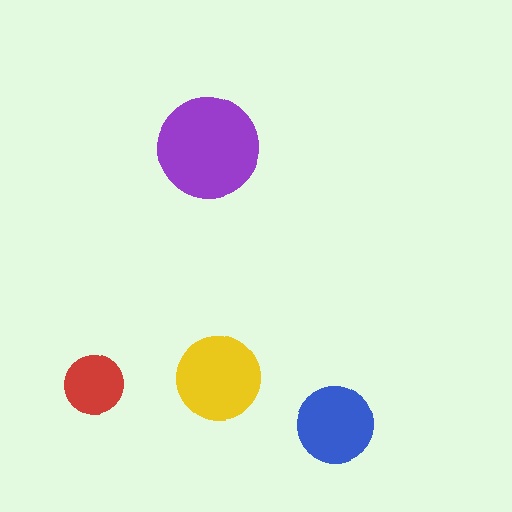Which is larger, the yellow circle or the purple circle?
The purple one.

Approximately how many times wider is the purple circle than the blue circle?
About 1.5 times wider.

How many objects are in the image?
There are 4 objects in the image.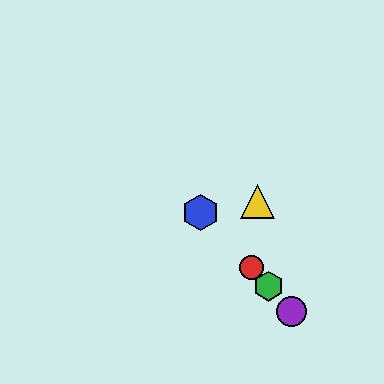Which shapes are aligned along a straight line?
The red circle, the blue hexagon, the green hexagon, the purple circle are aligned along a straight line.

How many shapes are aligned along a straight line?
4 shapes (the red circle, the blue hexagon, the green hexagon, the purple circle) are aligned along a straight line.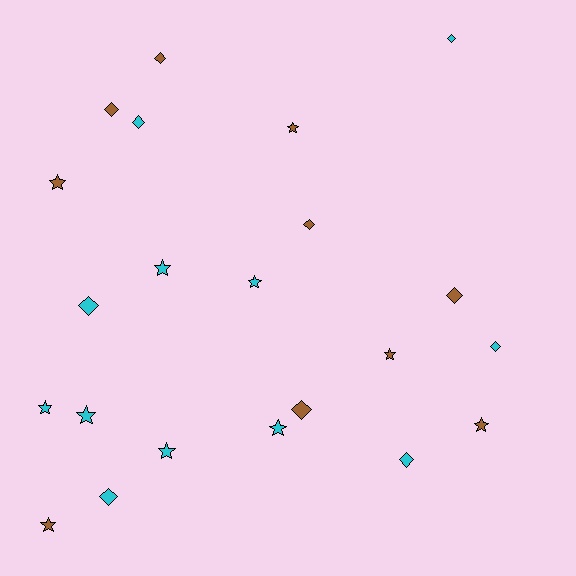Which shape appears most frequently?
Diamond, with 11 objects.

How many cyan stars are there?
There are 6 cyan stars.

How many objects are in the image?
There are 22 objects.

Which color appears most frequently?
Cyan, with 12 objects.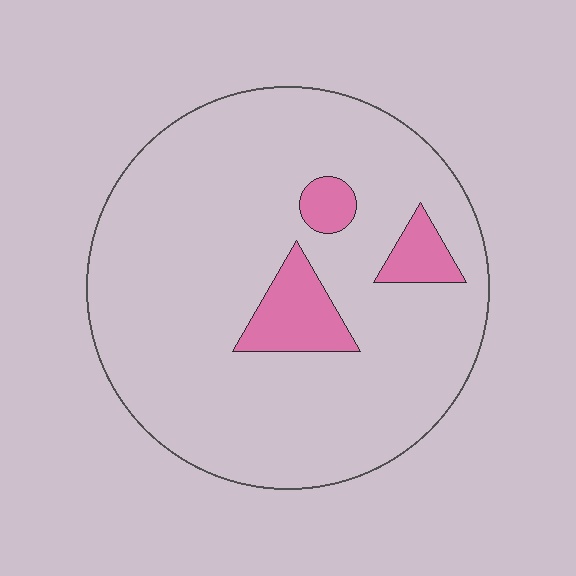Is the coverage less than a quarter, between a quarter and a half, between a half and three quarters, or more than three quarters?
Less than a quarter.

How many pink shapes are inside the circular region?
3.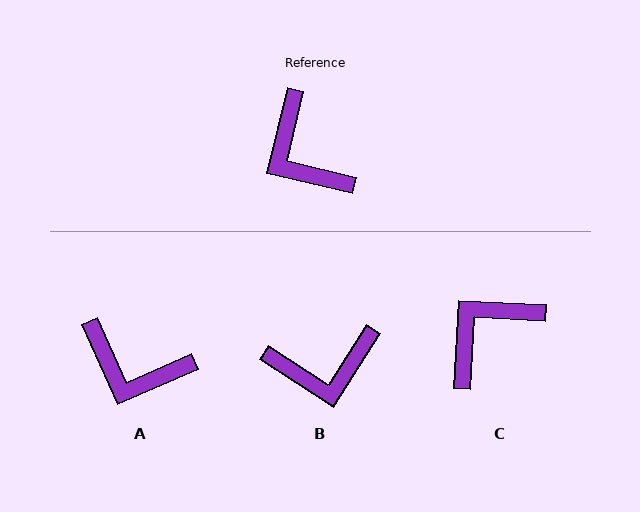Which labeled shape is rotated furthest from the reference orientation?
C, about 80 degrees away.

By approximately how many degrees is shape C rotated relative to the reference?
Approximately 80 degrees clockwise.